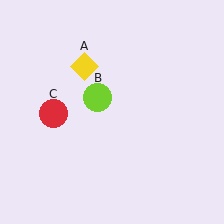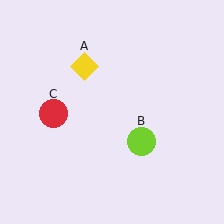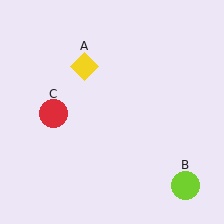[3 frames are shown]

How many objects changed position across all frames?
1 object changed position: lime circle (object B).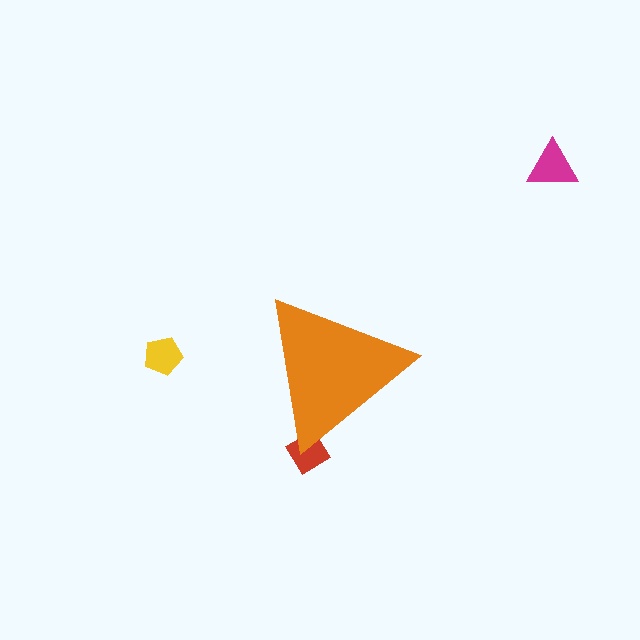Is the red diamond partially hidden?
Yes, the red diamond is partially hidden behind the orange triangle.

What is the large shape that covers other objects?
An orange triangle.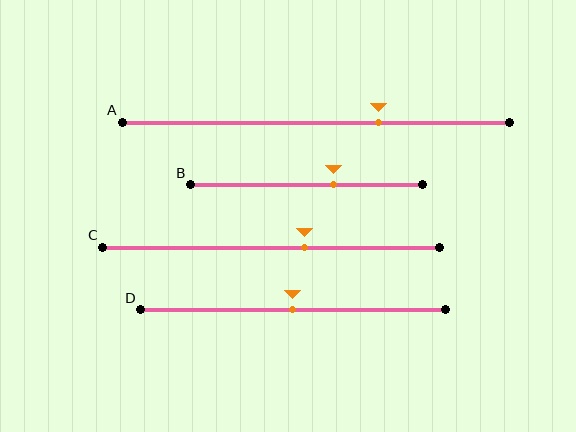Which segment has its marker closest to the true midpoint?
Segment D has its marker closest to the true midpoint.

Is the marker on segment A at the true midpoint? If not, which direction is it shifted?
No, the marker on segment A is shifted to the right by about 16% of the segment length.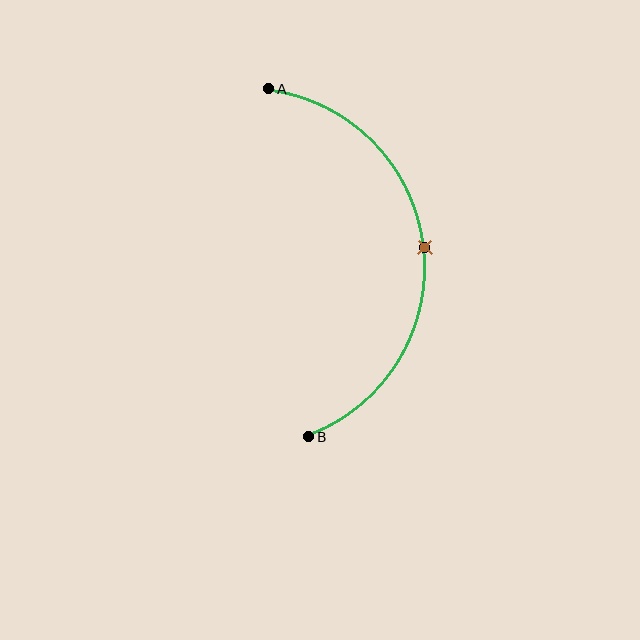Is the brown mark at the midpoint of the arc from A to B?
Yes. The brown mark lies on the arc at equal arc-length from both A and B — it is the arc midpoint.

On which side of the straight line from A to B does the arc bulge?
The arc bulges to the right of the straight line connecting A and B.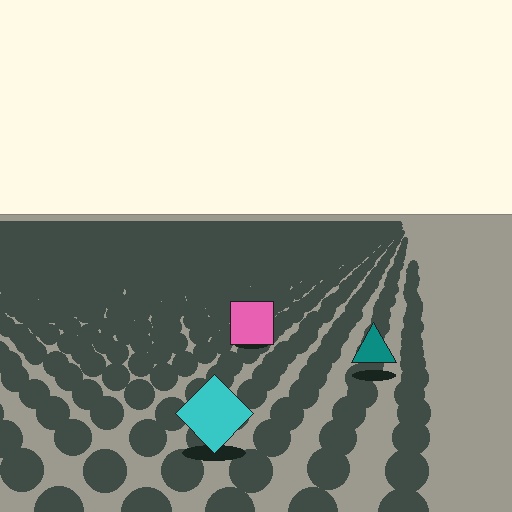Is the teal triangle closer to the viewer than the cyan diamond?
No. The cyan diamond is closer — you can tell from the texture gradient: the ground texture is coarser near it.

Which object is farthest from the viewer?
The pink square is farthest from the viewer. It appears smaller and the ground texture around it is denser.